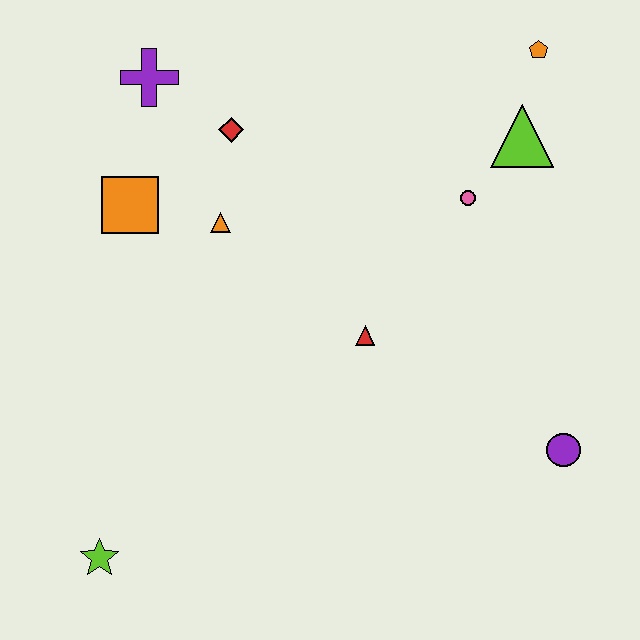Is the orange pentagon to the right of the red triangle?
Yes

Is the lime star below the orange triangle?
Yes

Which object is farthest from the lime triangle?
The lime star is farthest from the lime triangle.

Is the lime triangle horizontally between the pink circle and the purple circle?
Yes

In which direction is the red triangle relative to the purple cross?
The red triangle is below the purple cross.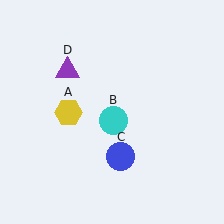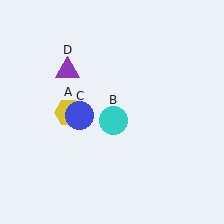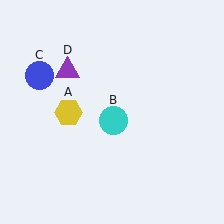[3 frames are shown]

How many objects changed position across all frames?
1 object changed position: blue circle (object C).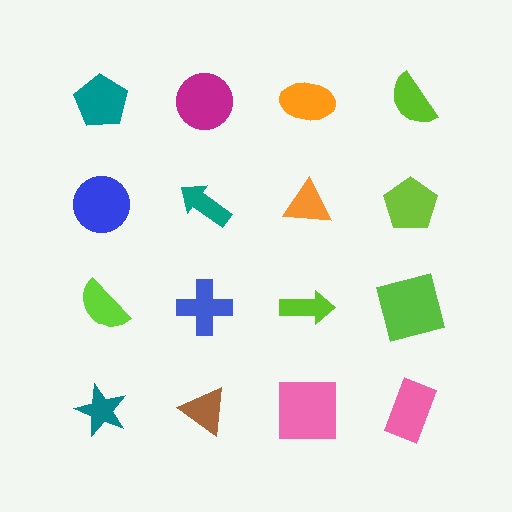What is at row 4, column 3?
A pink square.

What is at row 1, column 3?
An orange ellipse.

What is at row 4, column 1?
A teal star.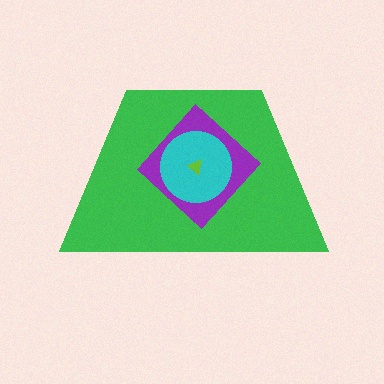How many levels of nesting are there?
4.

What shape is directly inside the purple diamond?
The cyan circle.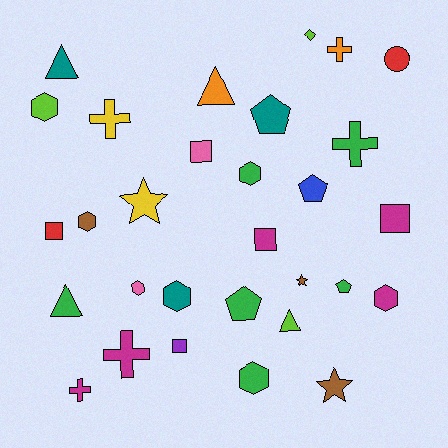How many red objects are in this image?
There are 2 red objects.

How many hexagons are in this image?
There are 7 hexagons.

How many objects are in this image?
There are 30 objects.